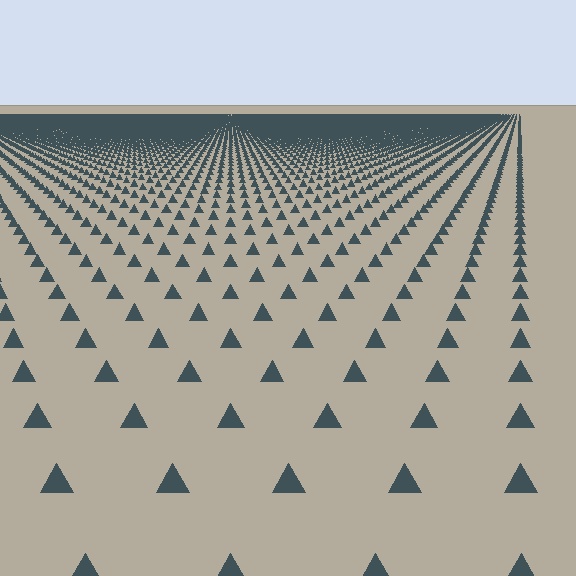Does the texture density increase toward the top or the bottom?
Density increases toward the top.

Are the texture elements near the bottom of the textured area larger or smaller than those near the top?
Larger. Near the bottom, elements are closer to the viewer and appear at a bigger on-screen size.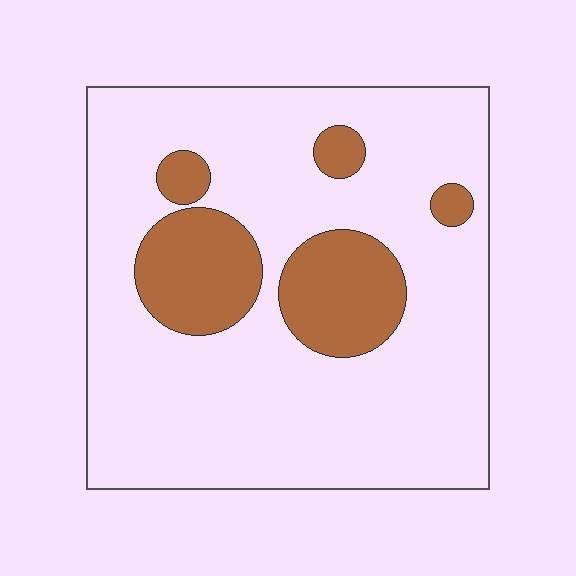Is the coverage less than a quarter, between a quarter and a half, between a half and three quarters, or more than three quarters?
Less than a quarter.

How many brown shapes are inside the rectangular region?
5.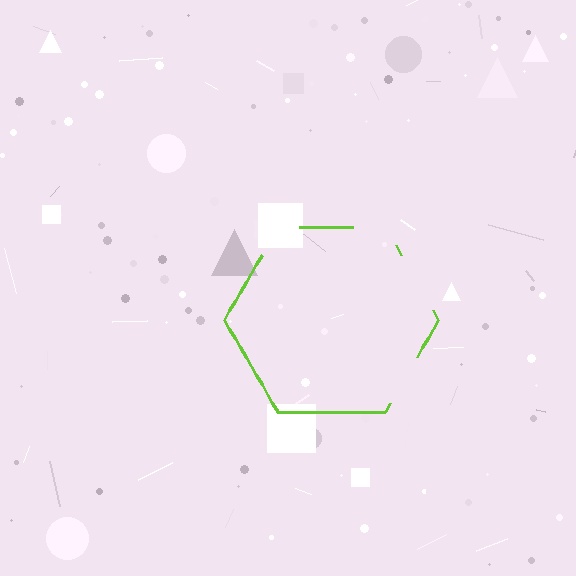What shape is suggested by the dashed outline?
The dashed outline suggests a hexagon.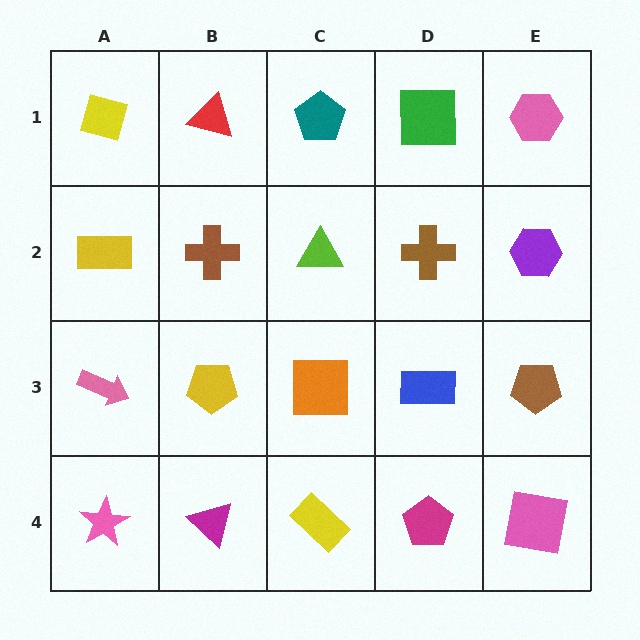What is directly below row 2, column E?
A brown pentagon.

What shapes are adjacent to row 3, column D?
A brown cross (row 2, column D), a magenta pentagon (row 4, column D), an orange square (row 3, column C), a brown pentagon (row 3, column E).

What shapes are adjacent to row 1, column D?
A brown cross (row 2, column D), a teal pentagon (row 1, column C), a pink hexagon (row 1, column E).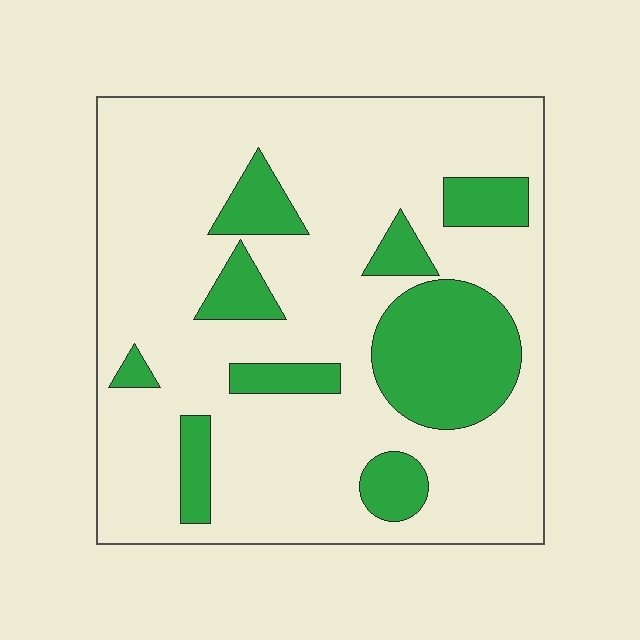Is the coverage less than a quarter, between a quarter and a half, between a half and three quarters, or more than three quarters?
Less than a quarter.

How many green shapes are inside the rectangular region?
9.